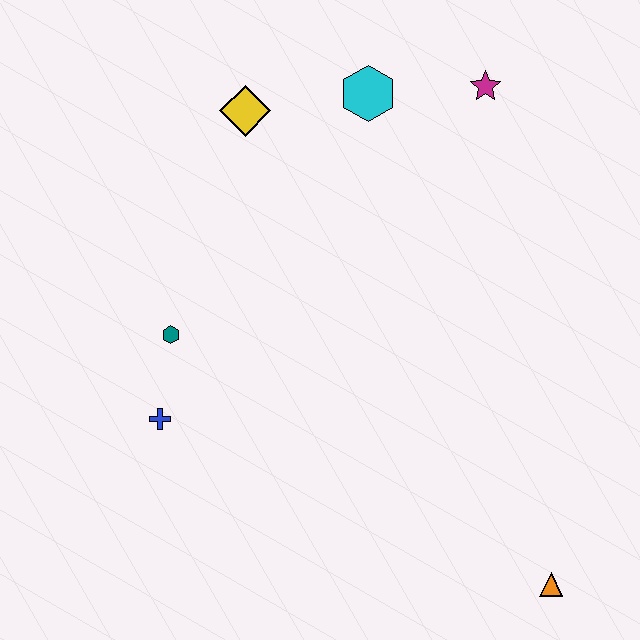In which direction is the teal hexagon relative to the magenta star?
The teal hexagon is to the left of the magenta star.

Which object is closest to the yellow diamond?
The cyan hexagon is closest to the yellow diamond.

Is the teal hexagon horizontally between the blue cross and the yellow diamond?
Yes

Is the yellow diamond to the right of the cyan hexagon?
No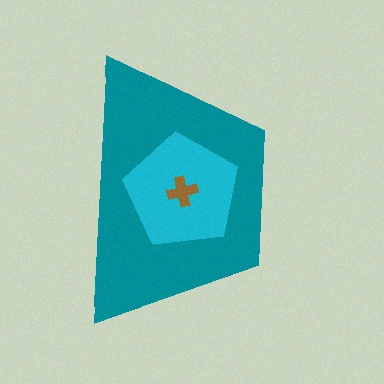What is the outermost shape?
The teal trapezoid.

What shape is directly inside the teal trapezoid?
The cyan pentagon.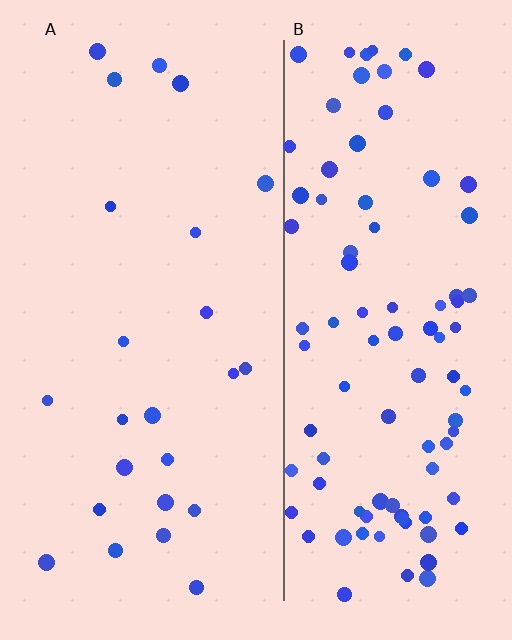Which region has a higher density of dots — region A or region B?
B (the right).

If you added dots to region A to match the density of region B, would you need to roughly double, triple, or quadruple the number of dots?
Approximately quadruple.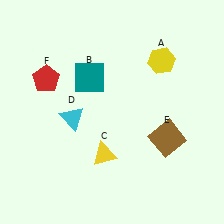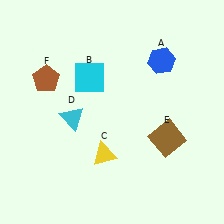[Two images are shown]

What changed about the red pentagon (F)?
In Image 1, F is red. In Image 2, it changed to brown.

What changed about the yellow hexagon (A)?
In Image 1, A is yellow. In Image 2, it changed to blue.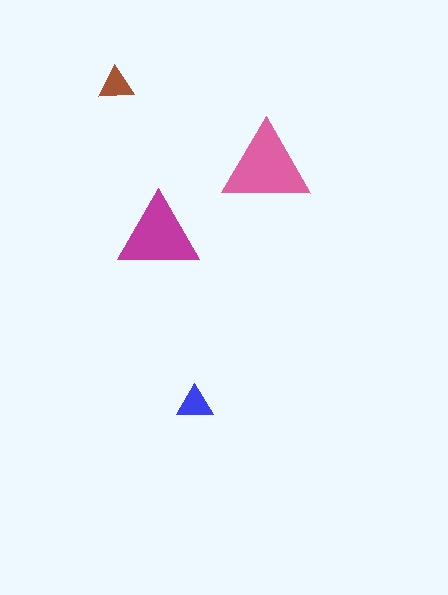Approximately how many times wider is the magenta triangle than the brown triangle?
About 2.5 times wider.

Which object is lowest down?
The blue triangle is bottommost.